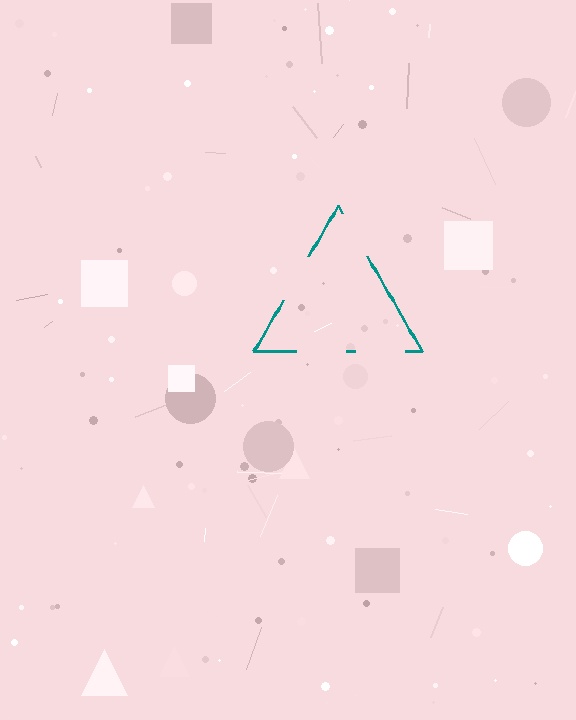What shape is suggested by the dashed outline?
The dashed outline suggests a triangle.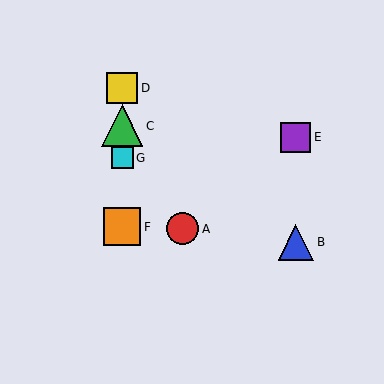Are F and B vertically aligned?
No, F is at x≈122 and B is at x≈296.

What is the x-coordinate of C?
Object C is at x≈122.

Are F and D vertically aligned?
Yes, both are at x≈122.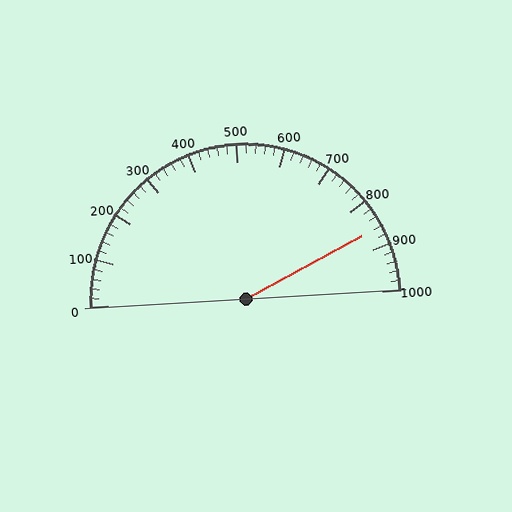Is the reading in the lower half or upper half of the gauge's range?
The reading is in the upper half of the range (0 to 1000).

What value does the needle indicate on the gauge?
The needle indicates approximately 860.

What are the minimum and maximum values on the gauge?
The gauge ranges from 0 to 1000.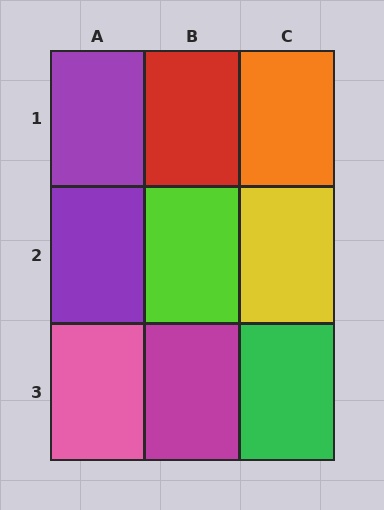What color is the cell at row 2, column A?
Purple.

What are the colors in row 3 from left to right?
Pink, magenta, green.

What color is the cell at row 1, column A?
Purple.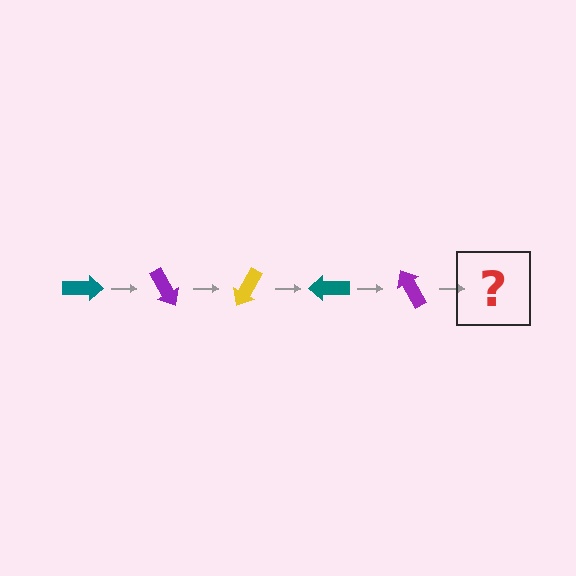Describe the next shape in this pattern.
It should be a yellow arrow, rotated 300 degrees from the start.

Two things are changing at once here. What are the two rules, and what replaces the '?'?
The two rules are that it rotates 60 degrees each step and the color cycles through teal, purple, and yellow. The '?' should be a yellow arrow, rotated 300 degrees from the start.